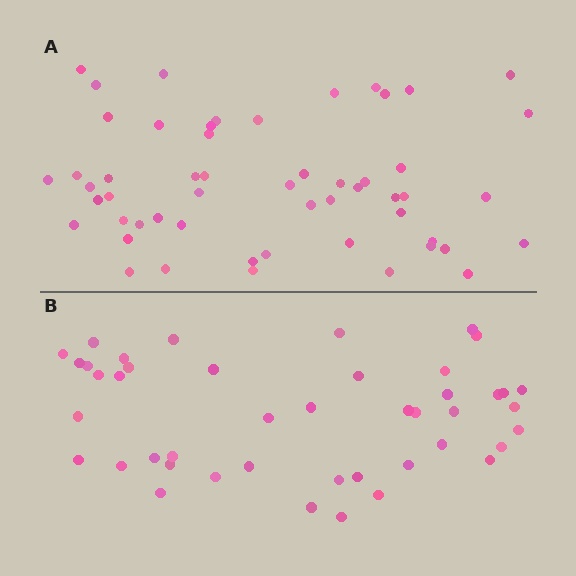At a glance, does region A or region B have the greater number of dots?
Region A (the top region) has more dots.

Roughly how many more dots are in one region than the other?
Region A has roughly 10 or so more dots than region B.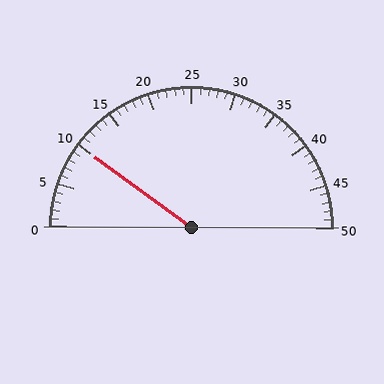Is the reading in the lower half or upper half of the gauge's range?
The reading is in the lower half of the range (0 to 50).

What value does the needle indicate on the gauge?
The needle indicates approximately 10.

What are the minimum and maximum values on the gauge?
The gauge ranges from 0 to 50.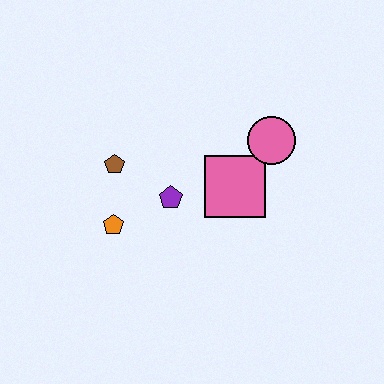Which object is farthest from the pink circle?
The orange pentagon is farthest from the pink circle.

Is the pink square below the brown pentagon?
Yes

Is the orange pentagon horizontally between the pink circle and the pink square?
No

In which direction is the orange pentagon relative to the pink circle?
The orange pentagon is to the left of the pink circle.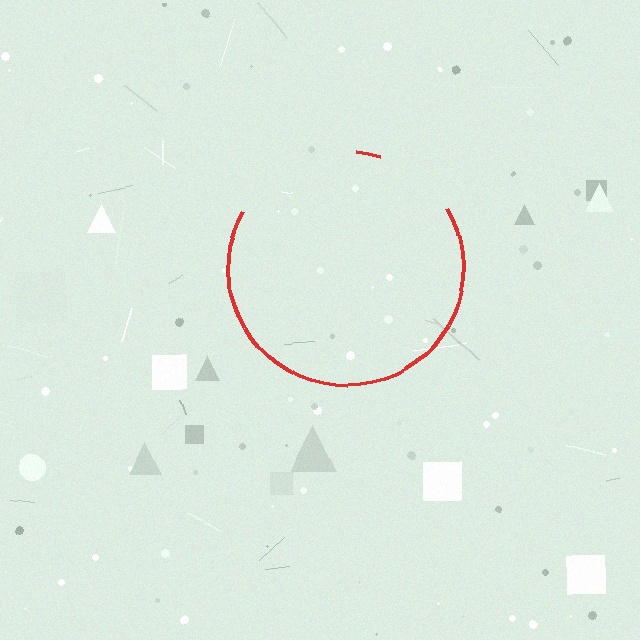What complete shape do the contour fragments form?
The contour fragments form a circle.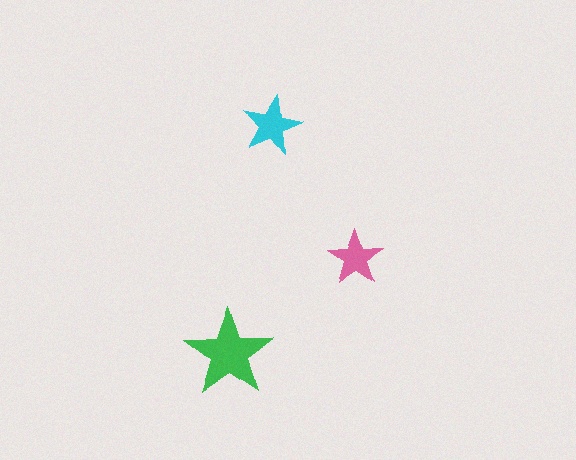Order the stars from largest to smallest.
the green one, the cyan one, the pink one.